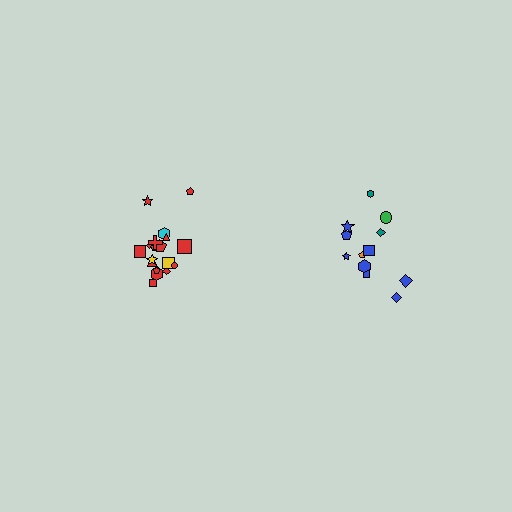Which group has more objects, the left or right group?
The left group.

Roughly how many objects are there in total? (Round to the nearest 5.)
Roughly 30 objects in total.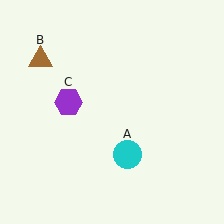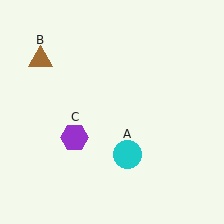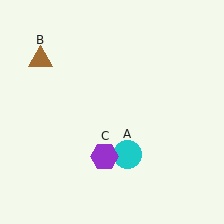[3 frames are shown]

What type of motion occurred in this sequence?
The purple hexagon (object C) rotated counterclockwise around the center of the scene.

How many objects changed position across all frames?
1 object changed position: purple hexagon (object C).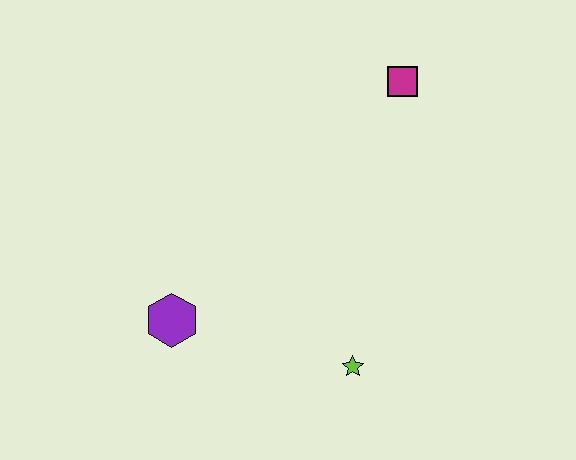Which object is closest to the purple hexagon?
The lime star is closest to the purple hexagon.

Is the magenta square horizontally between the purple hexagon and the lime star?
No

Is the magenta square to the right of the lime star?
Yes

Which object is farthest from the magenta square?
The purple hexagon is farthest from the magenta square.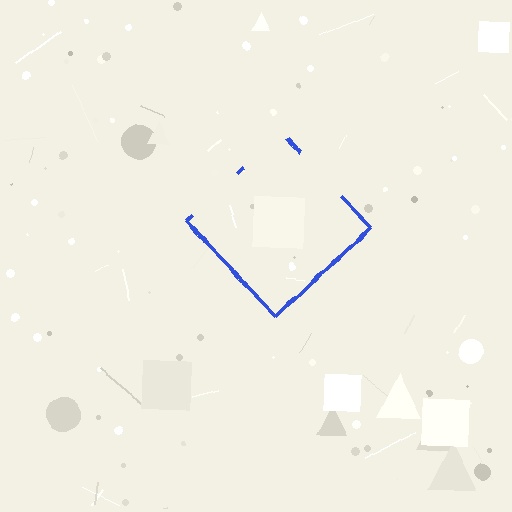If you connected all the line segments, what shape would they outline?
They would outline a diamond.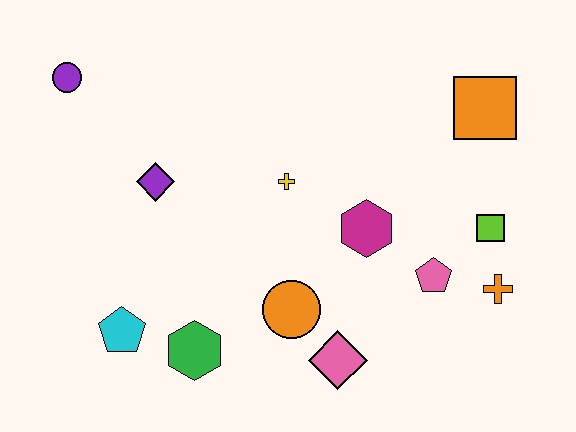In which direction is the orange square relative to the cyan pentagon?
The orange square is to the right of the cyan pentagon.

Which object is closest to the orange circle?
The pink diamond is closest to the orange circle.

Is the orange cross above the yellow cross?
No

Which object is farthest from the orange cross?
The purple circle is farthest from the orange cross.